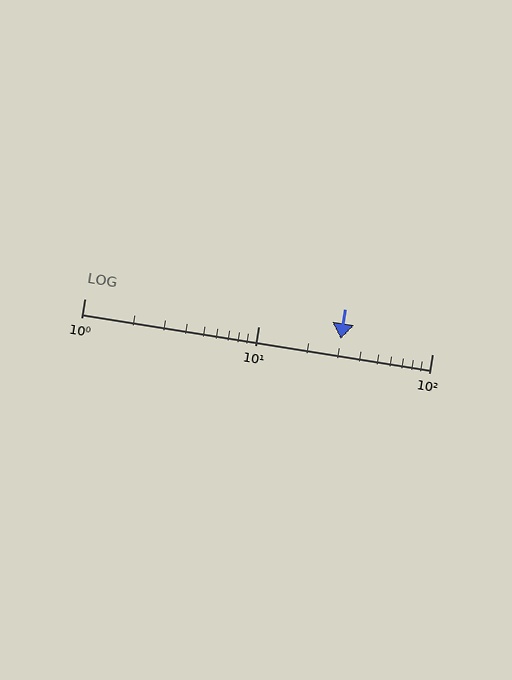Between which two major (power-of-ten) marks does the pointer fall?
The pointer is between 10 and 100.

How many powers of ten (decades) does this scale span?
The scale spans 2 decades, from 1 to 100.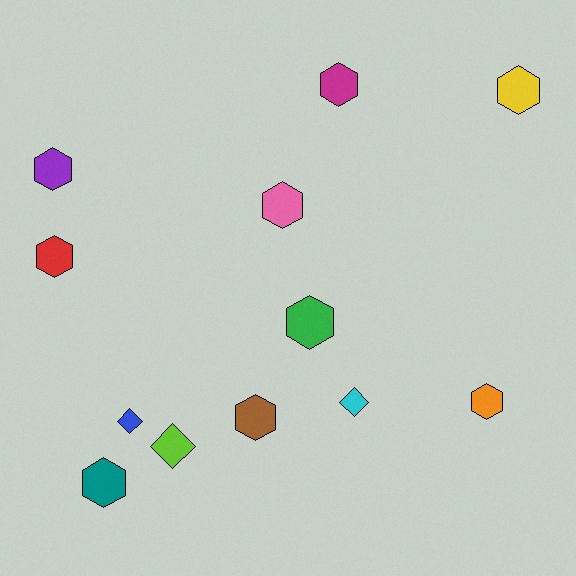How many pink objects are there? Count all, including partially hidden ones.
There is 1 pink object.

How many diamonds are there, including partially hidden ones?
There are 3 diamonds.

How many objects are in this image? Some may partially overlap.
There are 12 objects.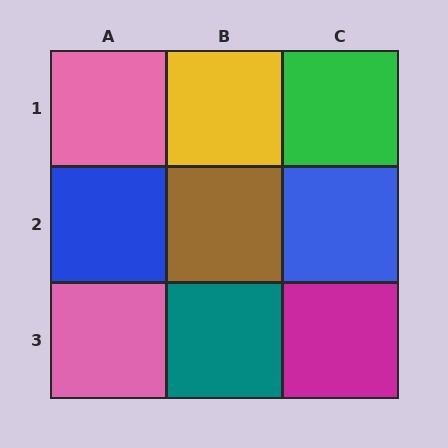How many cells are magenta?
1 cell is magenta.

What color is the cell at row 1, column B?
Yellow.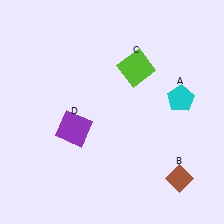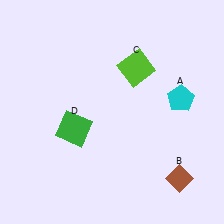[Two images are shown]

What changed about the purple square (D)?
In Image 1, D is purple. In Image 2, it changed to green.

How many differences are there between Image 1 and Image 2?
There is 1 difference between the two images.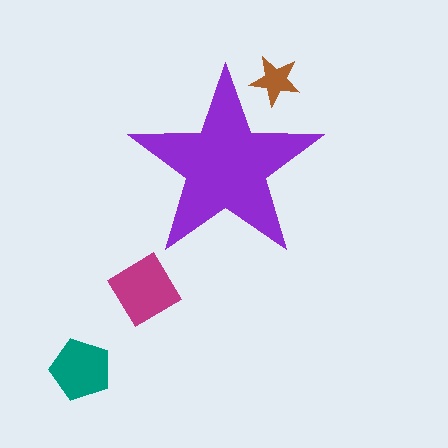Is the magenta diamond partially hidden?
No, the magenta diamond is fully visible.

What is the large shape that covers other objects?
A purple star.